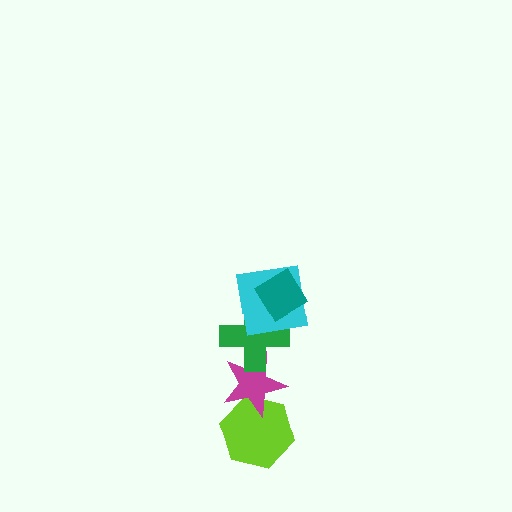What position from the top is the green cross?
The green cross is 3rd from the top.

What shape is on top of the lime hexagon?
The magenta star is on top of the lime hexagon.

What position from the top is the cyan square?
The cyan square is 2nd from the top.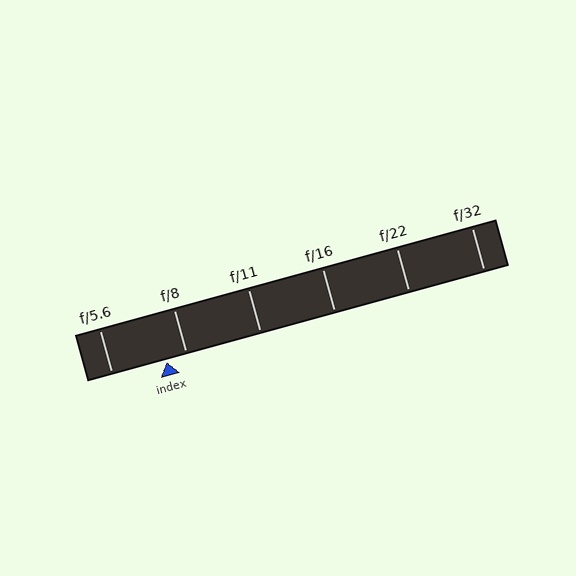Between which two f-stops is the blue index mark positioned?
The index mark is between f/5.6 and f/8.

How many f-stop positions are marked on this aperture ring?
There are 6 f-stop positions marked.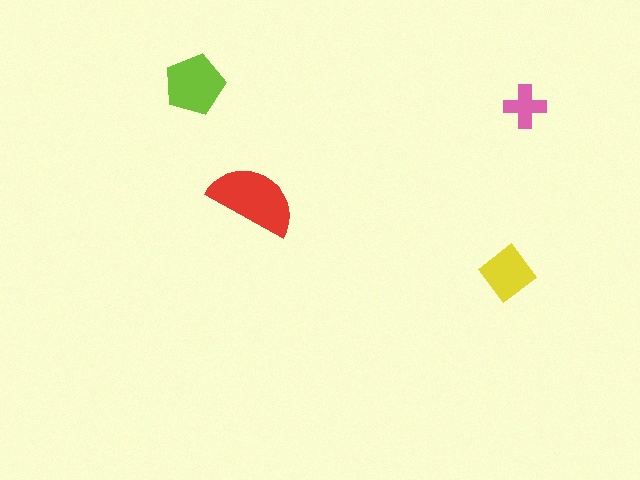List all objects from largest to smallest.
The red semicircle, the lime pentagon, the yellow diamond, the pink cross.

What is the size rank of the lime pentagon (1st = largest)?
2nd.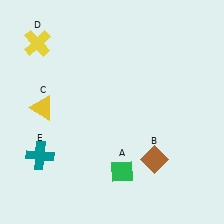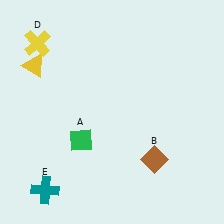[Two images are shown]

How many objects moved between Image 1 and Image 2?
3 objects moved between the two images.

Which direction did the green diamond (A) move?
The green diamond (A) moved left.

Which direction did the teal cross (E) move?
The teal cross (E) moved down.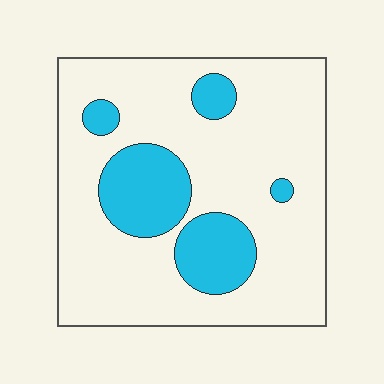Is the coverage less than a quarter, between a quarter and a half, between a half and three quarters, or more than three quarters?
Less than a quarter.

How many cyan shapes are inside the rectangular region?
5.